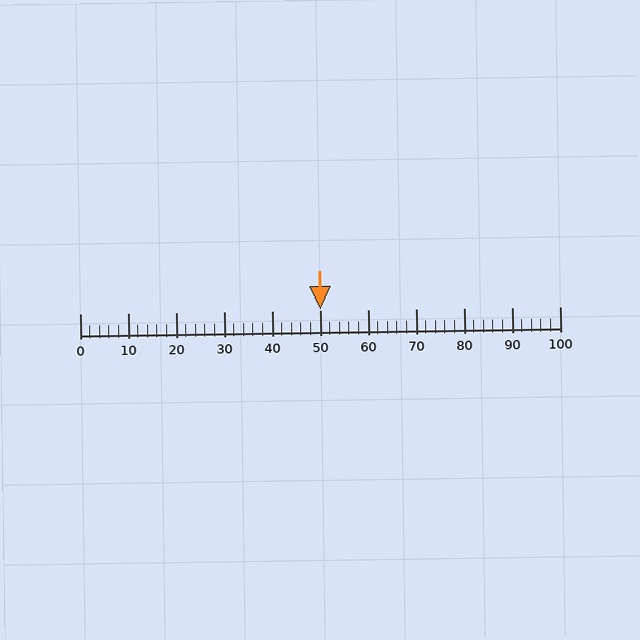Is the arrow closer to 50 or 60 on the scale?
The arrow is closer to 50.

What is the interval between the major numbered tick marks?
The major tick marks are spaced 10 units apart.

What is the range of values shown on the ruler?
The ruler shows values from 0 to 100.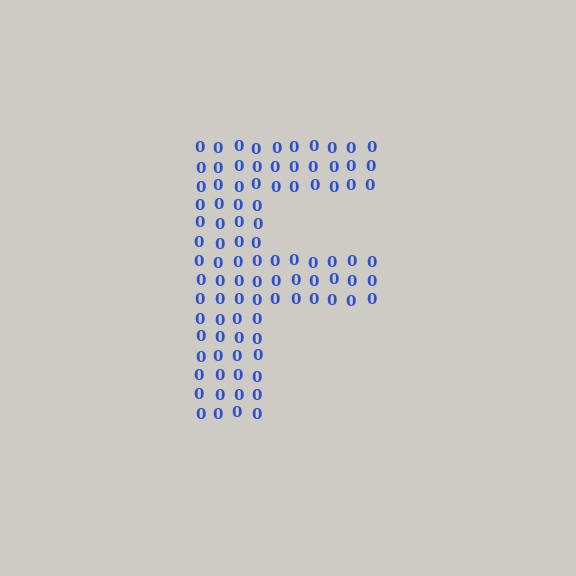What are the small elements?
The small elements are digit 0's.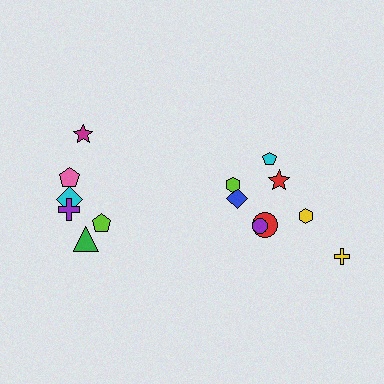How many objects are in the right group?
There are 8 objects.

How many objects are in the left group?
There are 6 objects.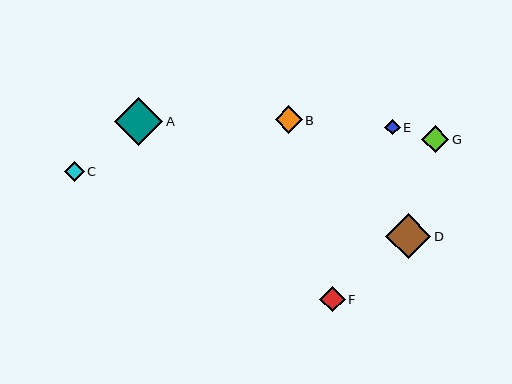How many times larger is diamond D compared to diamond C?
Diamond D is approximately 2.2 times the size of diamond C.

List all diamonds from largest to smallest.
From largest to smallest: A, D, B, G, F, C, E.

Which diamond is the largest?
Diamond A is the largest with a size of approximately 48 pixels.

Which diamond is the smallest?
Diamond E is the smallest with a size of approximately 15 pixels.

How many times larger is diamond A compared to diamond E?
Diamond A is approximately 3.2 times the size of diamond E.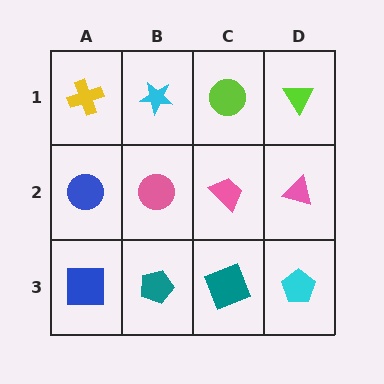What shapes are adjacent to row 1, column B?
A pink circle (row 2, column B), a yellow cross (row 1, column A), a lime circle (row 1, column C).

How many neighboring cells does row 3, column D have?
2.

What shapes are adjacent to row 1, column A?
A blue circle (row 2, column A), a cyan star (row 1, column B).